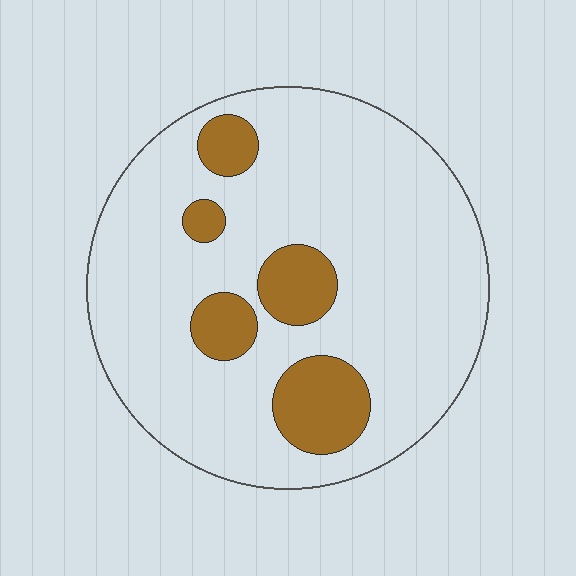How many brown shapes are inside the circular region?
5.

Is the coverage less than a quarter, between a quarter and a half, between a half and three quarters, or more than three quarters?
Less than a quarter.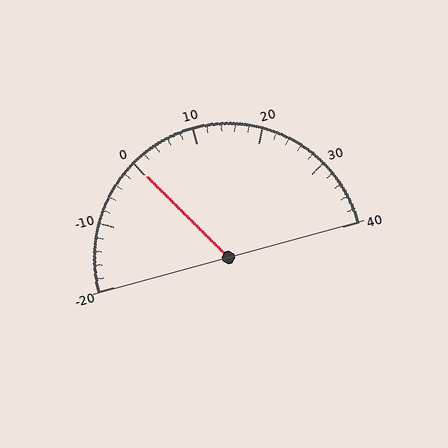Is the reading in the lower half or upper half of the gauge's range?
The reading is in the lower half of the range (-20 to 40).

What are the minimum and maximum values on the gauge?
The gauge ranges from -20 to 40.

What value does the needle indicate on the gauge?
The needle indicates approximately 0.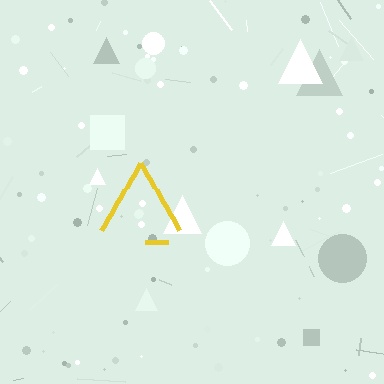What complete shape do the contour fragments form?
The contour fragments form a triangle.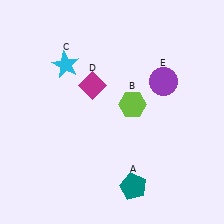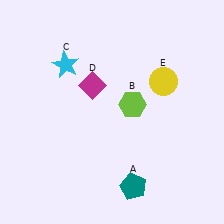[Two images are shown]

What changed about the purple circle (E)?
In Image 1, E is purple. In Image 2, it changed to yellow.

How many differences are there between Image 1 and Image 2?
There is 1 difference between the two images.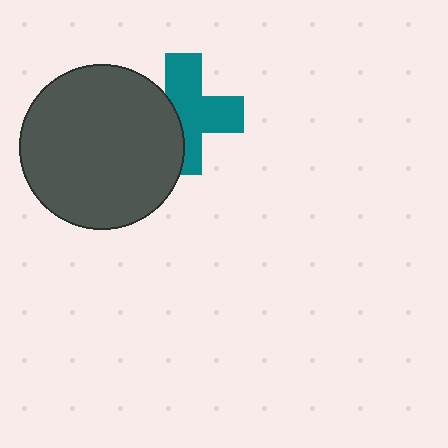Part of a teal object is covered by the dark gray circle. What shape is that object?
It is a cross.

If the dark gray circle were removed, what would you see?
You would see the complete teal cross.